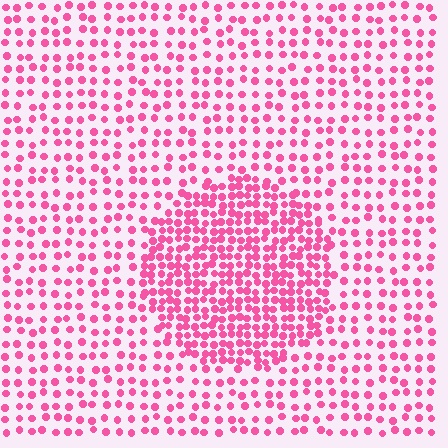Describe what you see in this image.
The image contains small pink elements arranged at two different densities. A circle-shaped region is visible where the elements are more densely packed than the surrounding area.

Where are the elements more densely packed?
The elements are more densely packed inside the circle boundary.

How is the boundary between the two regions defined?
The boundary is defined by a change in element density (approximately 2.1x ratio). All elements are the same color, size, and shape.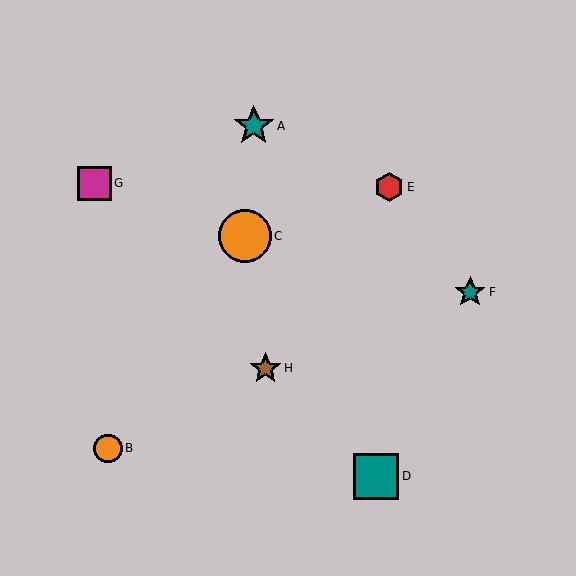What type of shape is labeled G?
Shape G is a magenta square.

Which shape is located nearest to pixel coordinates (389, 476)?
The teal square (labeled D) at (376, 477) is nearest to that location.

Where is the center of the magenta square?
The center of the magenta square is at (95, 183).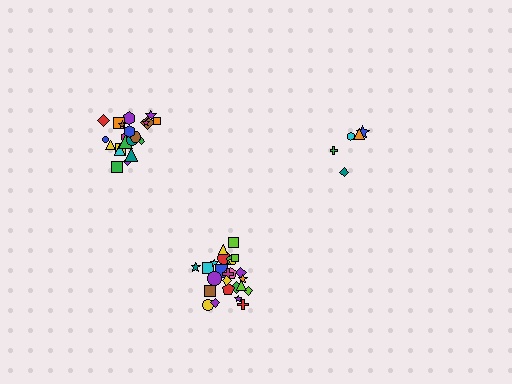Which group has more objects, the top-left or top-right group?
The top-left group.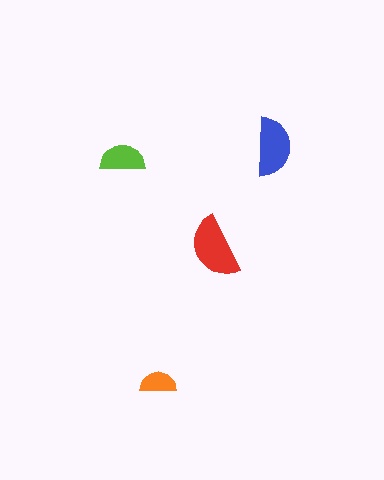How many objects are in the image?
There are 4 objects in the image.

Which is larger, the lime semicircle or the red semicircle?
The red one.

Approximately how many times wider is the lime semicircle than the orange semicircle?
About 1.5 times wider.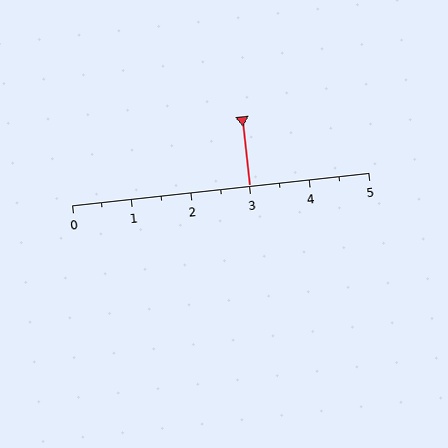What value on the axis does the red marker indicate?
The marker indicates approximately 3.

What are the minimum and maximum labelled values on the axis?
The axis runs from 0 to 5.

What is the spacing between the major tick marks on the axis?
The major ticks are spaced 1 apart.